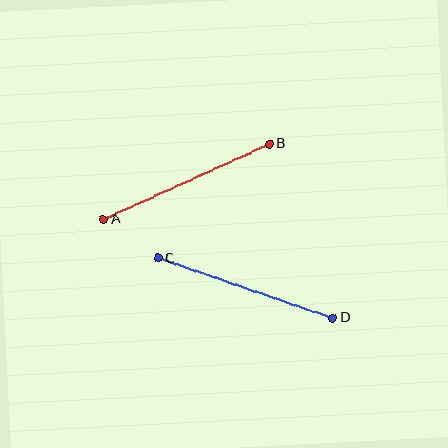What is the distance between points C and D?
The distance is approximately 185 pixels.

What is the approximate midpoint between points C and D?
The midpoint is at approximately (245, 288) pixels.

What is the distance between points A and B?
The distance is approximately 183 pixels.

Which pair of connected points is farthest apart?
Points C and D are farthest apart.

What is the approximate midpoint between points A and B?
The midpoint is at approximately (186, 182) pixels.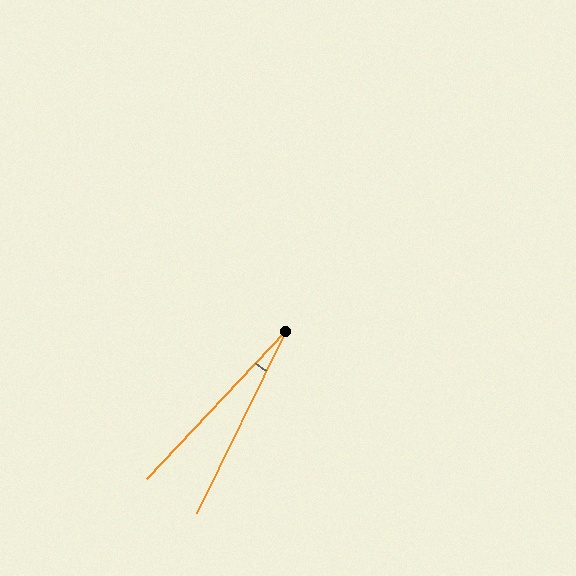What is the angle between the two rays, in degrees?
Approximately 17 degrees.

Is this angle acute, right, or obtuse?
It is acute.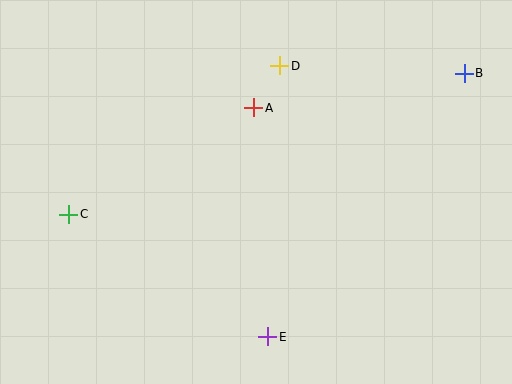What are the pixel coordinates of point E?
Point E is at (268, 337).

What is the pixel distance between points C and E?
The distance between C and E is 234 pixels.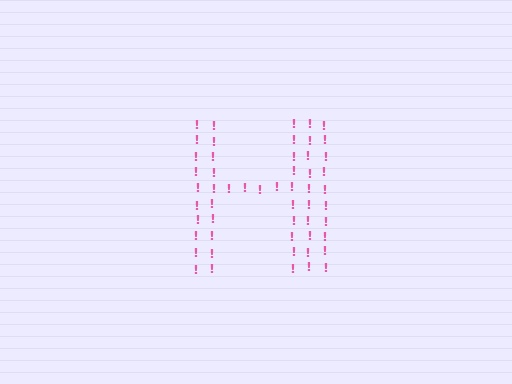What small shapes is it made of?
It is made of small exclamation marks.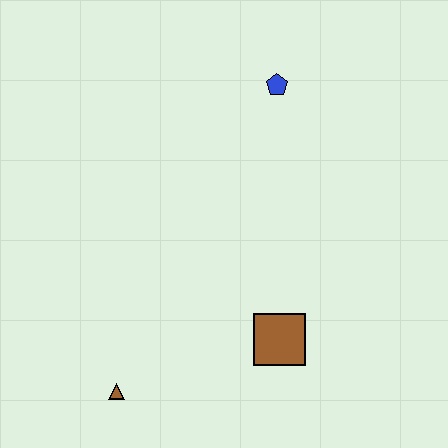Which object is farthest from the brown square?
The blue pentagon is farthest from the brown square.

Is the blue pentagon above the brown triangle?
Yes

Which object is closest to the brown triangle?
The brown square is closest to the brown triangle.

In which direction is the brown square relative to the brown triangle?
The brown square is to the right of the brown triangle.